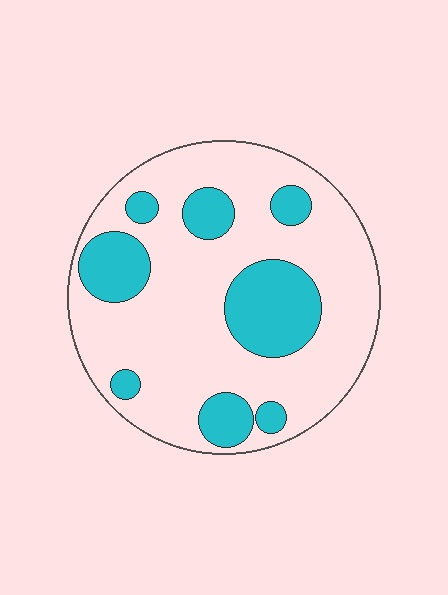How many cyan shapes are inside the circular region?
8.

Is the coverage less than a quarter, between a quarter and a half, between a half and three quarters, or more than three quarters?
Between a quarter and a half.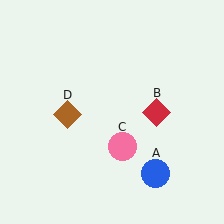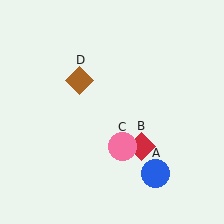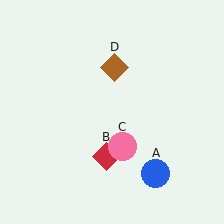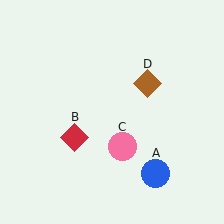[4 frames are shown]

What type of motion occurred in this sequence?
The red diamond (object B), brown diamond (object D) rotated clockwise around the center of the scene.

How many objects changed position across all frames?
2 objects changed position: red diamond (object B), brown diamond (object D).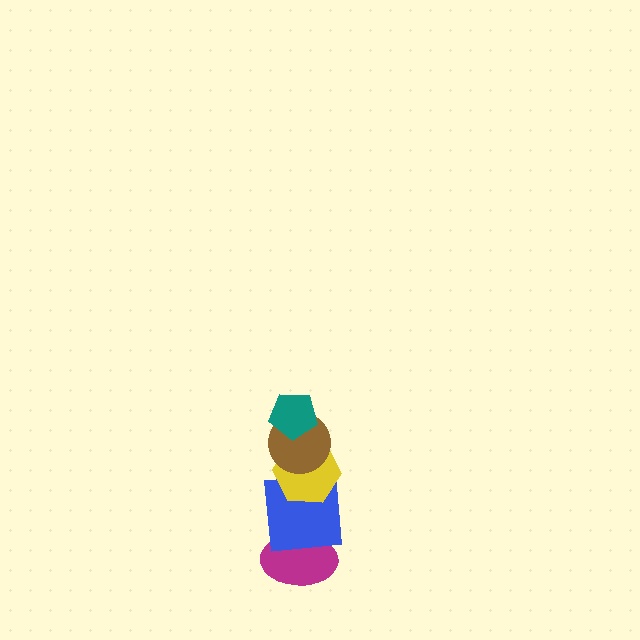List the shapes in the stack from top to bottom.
From top to bottom: the teal pentagon, the brown circle, the yellow hexagon, the blue square, the magenta ellipse.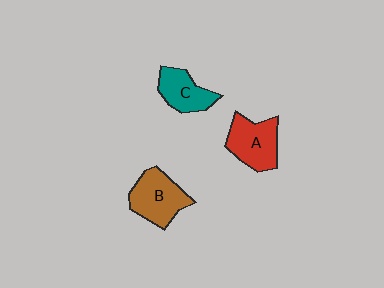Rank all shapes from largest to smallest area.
From largest to smallest: B (brown), A (red), C (teal).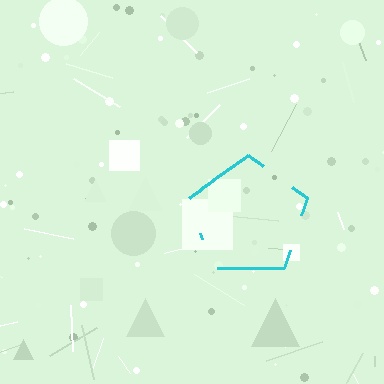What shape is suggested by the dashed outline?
The dashed outline suggests a pentagon.